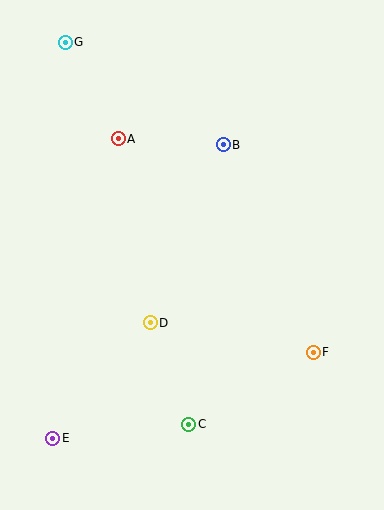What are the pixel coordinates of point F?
Point F is at (313, 352).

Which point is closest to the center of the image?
Point D at (150, 323) is closest to the center.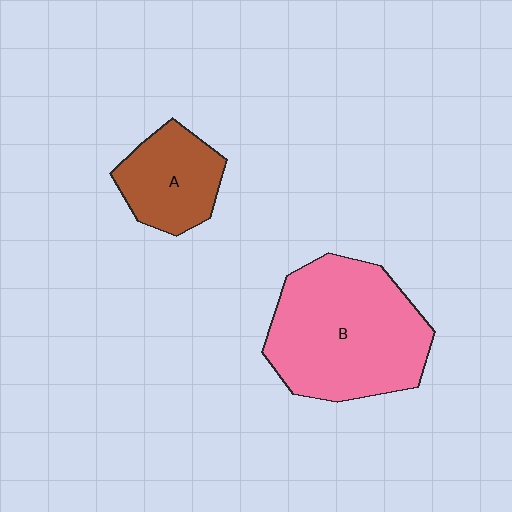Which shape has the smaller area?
Shape A (brown).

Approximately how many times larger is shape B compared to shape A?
Approximately 2.2 times.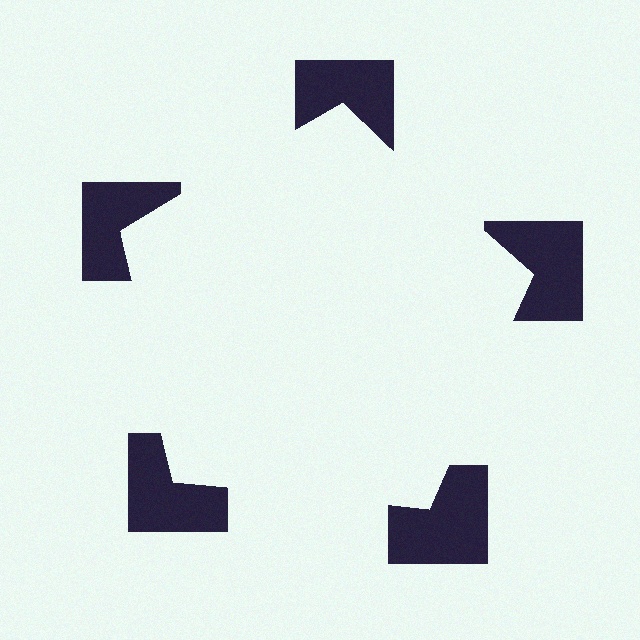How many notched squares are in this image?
There are 5 — one at each vertex of the illusory pentagon.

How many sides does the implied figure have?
5 sides.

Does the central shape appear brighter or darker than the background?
It typically appears slightly brighter than the background, even though no actual brightness change is drawn.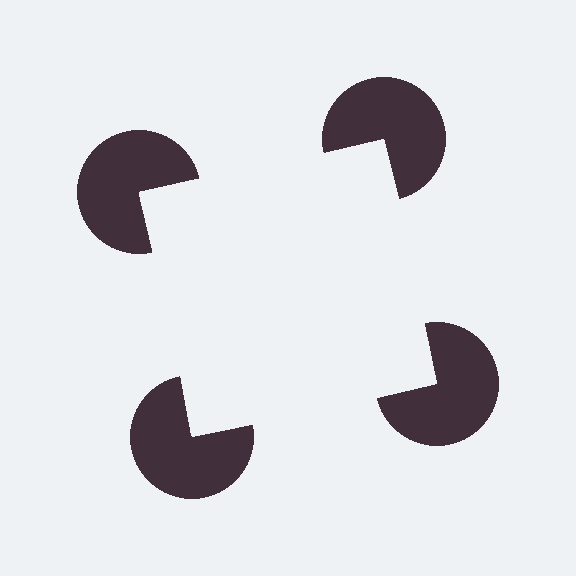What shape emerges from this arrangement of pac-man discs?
An illusory square — its edges are inferred from the aligned wedge cuts in the pac-man discs, not physically drawn.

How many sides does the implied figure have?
4 sides.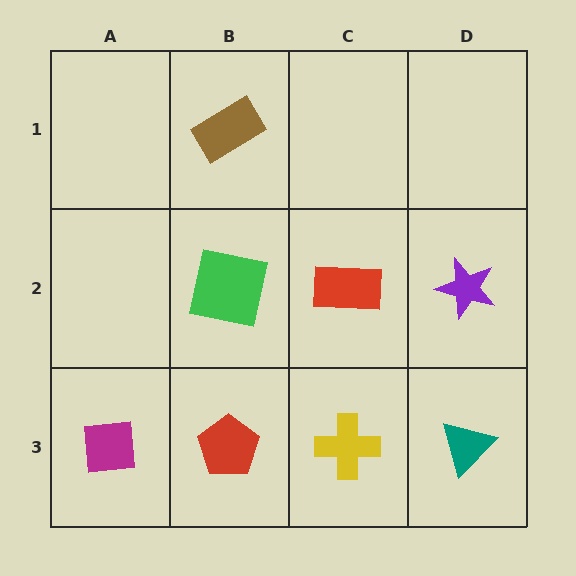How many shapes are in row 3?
4 shapes.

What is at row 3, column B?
A red pentagon.